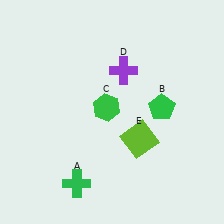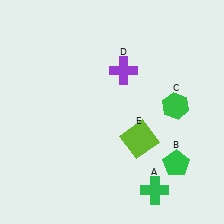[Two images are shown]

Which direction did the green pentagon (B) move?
The green pentagon (B) moved down.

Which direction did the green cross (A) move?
The green cross (A) moved right.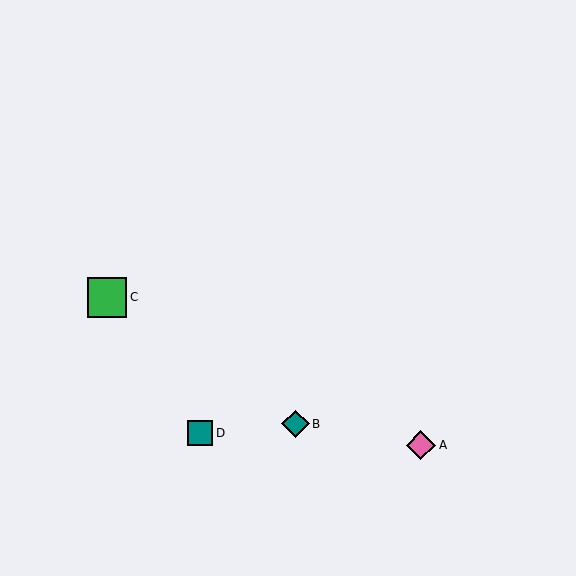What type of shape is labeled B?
Shape B is a teal diamond.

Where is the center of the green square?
The center of the green square is at (107, 297).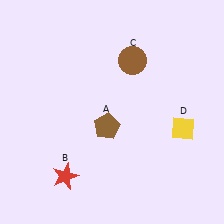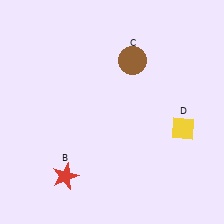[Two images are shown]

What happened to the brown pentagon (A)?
The brown pentagon (A) was removed in Image 2. It was in the bottom-left area of Image 1.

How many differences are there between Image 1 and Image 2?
There is 1 difference between the two images.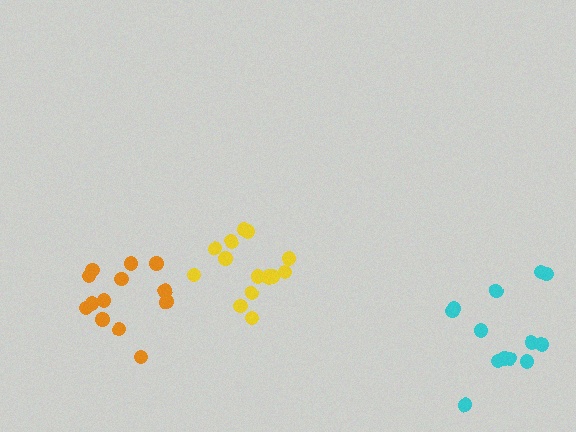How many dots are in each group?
Group 1: 13 dots, Group 2: 15 dots, Group 3: 13 dots (41 total).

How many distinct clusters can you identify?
There are 3 distinct clusters.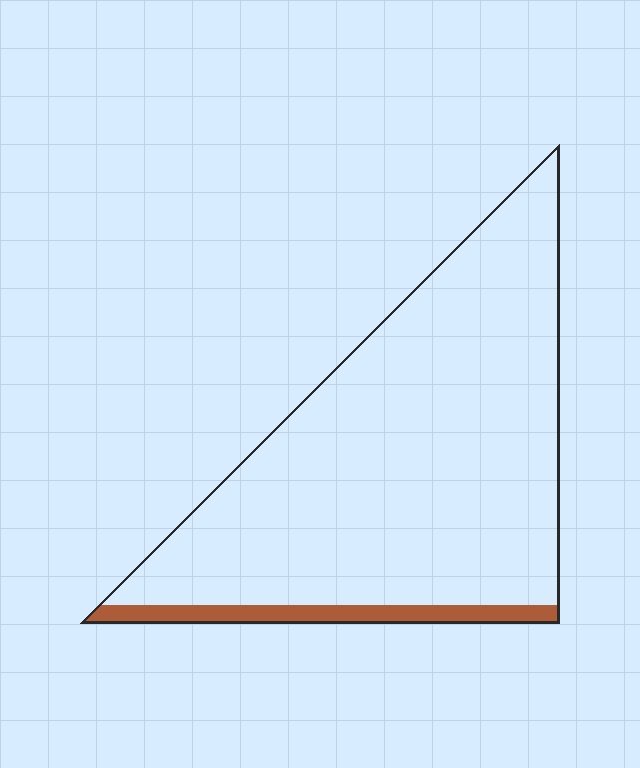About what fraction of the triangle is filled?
About one tenth (1/10).